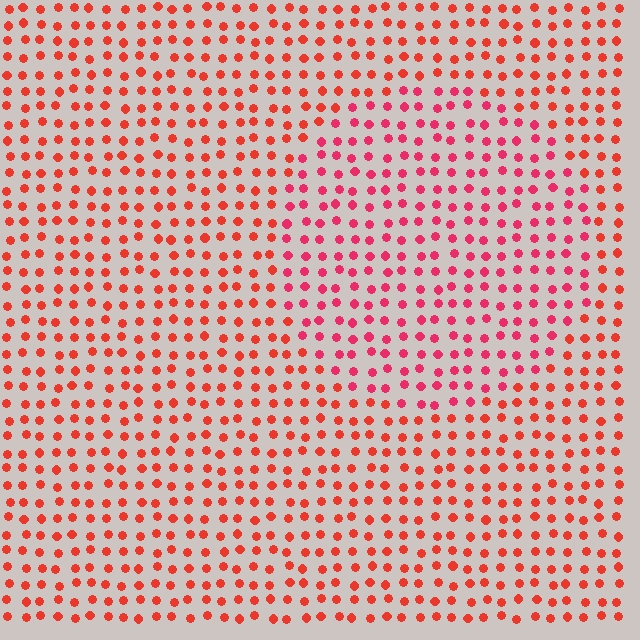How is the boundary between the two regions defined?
The boundary is defined purely by a slight shift in hue (about 24 degrees). Spacing, size, and orientation are identical on both sides.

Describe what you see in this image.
The image is filled with small red elements in a uniform arrangement. A circle-shaped region is visible where the elements are tinted to a slightly different hue, forming a subtle color boundary.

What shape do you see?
I see a circle.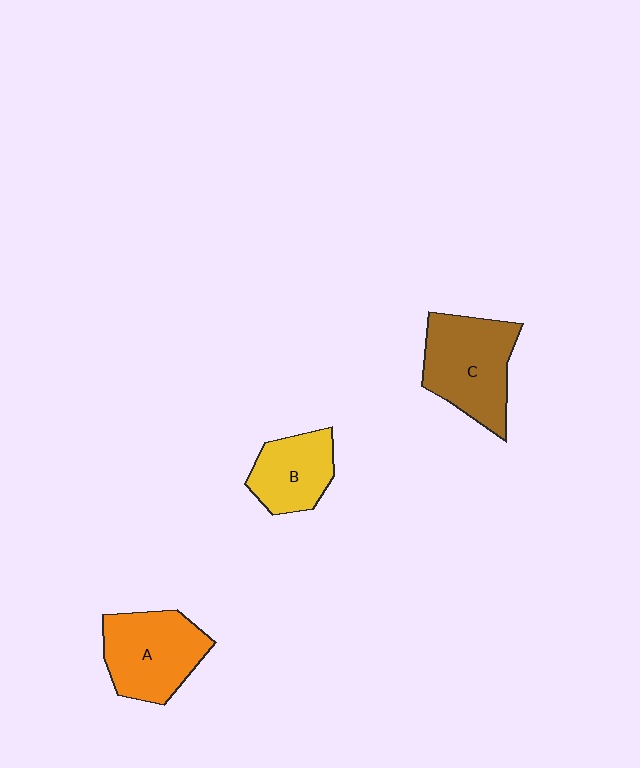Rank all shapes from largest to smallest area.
From largest to smallest: C (brown), A (orange), B (yellow).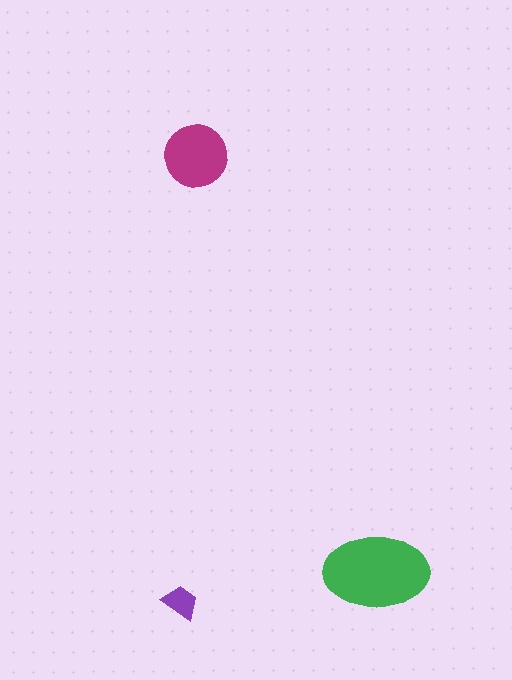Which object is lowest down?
The purple trapezoid is bottommost.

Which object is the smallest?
The purple trapezoid.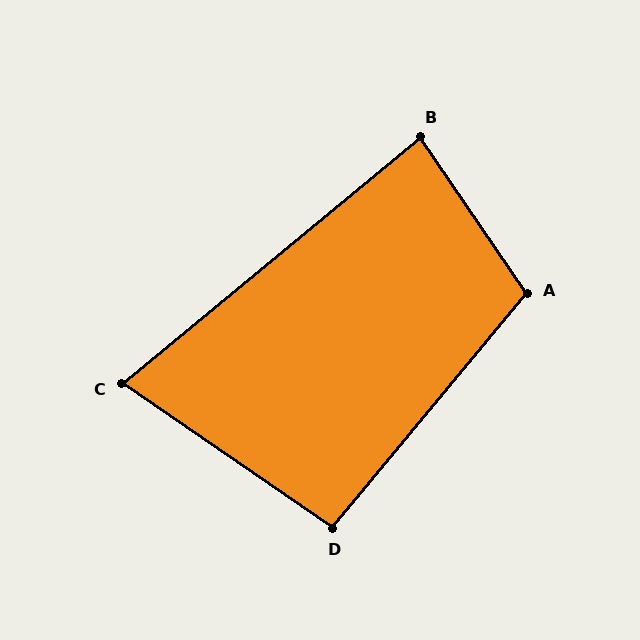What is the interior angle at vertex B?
Approximately 85 degrees (acute).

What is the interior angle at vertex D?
Approximately 95 degrees (obtuse).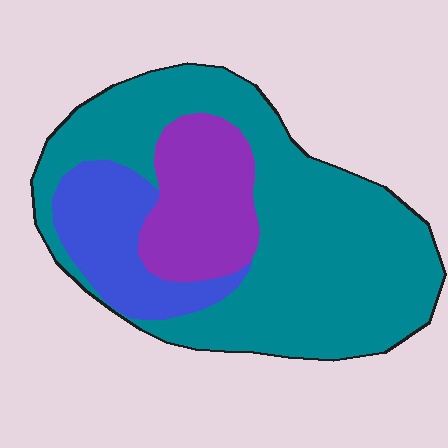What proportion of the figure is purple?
Purple takes up between a sixth and a third of the figure.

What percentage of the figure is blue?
Blue covers roughly 15% of the figure.